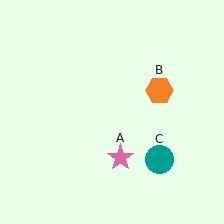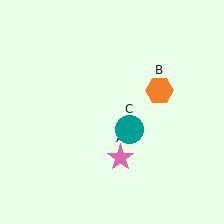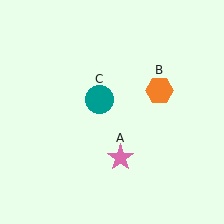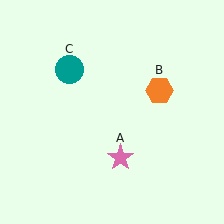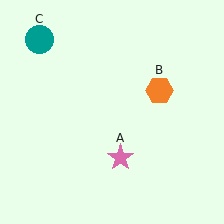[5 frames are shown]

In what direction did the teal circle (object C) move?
The teal circle (object C) moved up and to the left.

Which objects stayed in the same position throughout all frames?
Pink star (object A) and orange hexagon (object B) remained stationary.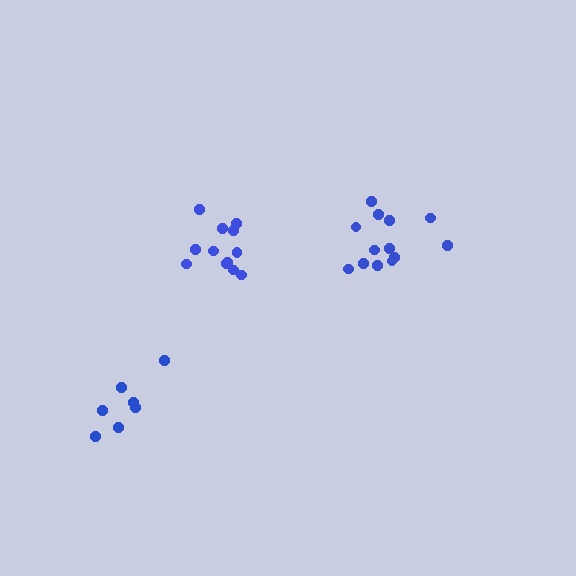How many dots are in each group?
Group 1: 12 dots, Group 2: 7 dots, Group 3: 13 dots (32 total).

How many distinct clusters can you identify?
There are 3 distinct clusters.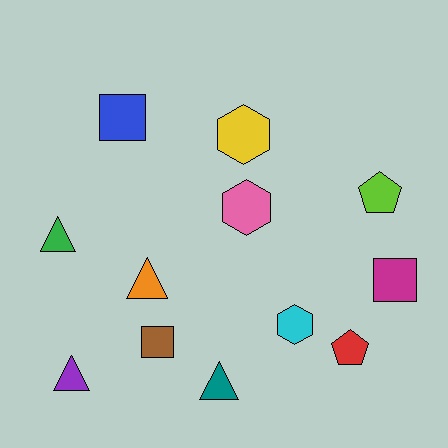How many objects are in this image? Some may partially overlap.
There are 12 objects.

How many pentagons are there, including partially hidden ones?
There are 2 pentagons.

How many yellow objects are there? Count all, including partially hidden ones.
There is 1 yellow object.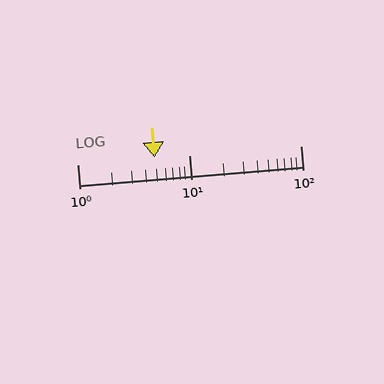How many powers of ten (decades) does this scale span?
The scale spans 2 decades, from 1 to 100.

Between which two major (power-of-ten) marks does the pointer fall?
The pointer is between 1 and 10.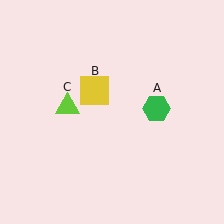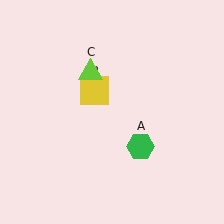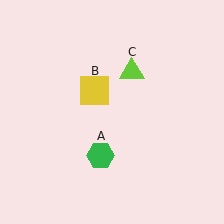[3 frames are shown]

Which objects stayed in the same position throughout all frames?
Yellow square (object B) remained stationary.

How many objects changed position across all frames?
2 objects changed position: green hexagon (object A), lime triangle (object C).